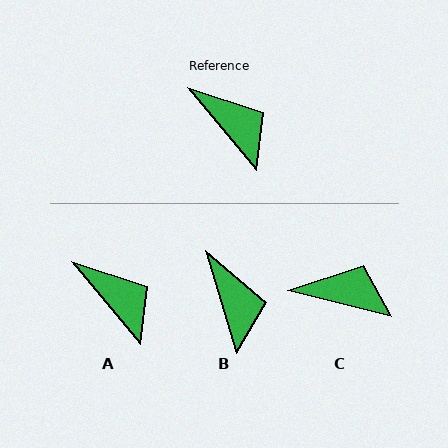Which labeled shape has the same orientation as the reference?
A.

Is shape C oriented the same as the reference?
No, it is off by about 36 degrees.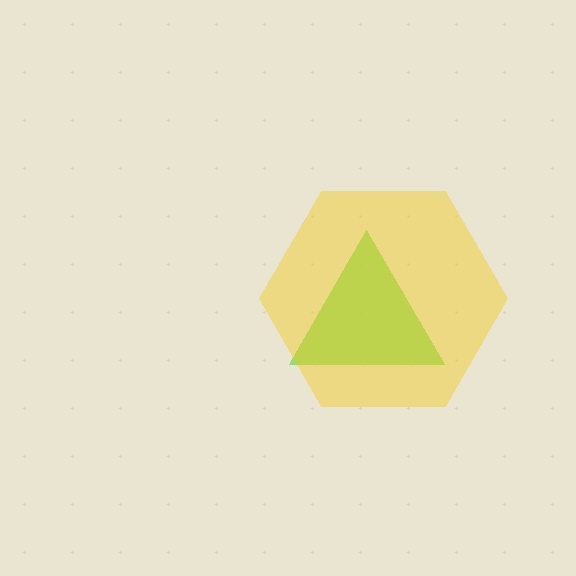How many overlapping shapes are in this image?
There are 2 overlapping shapes in the image.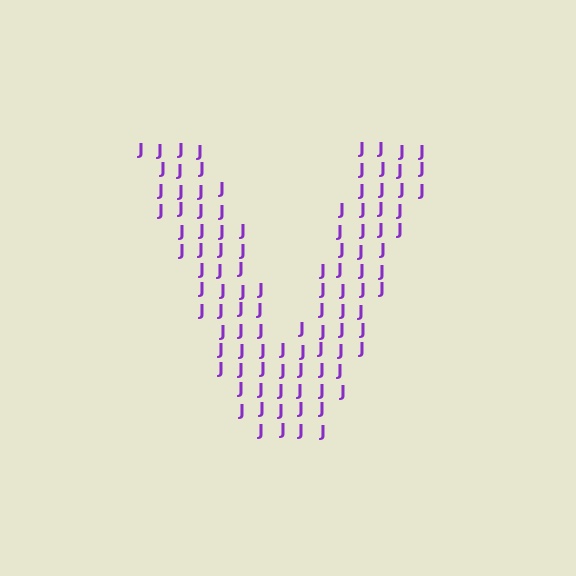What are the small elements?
The small elements are letter J's.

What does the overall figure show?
The overall figure shows the letter V.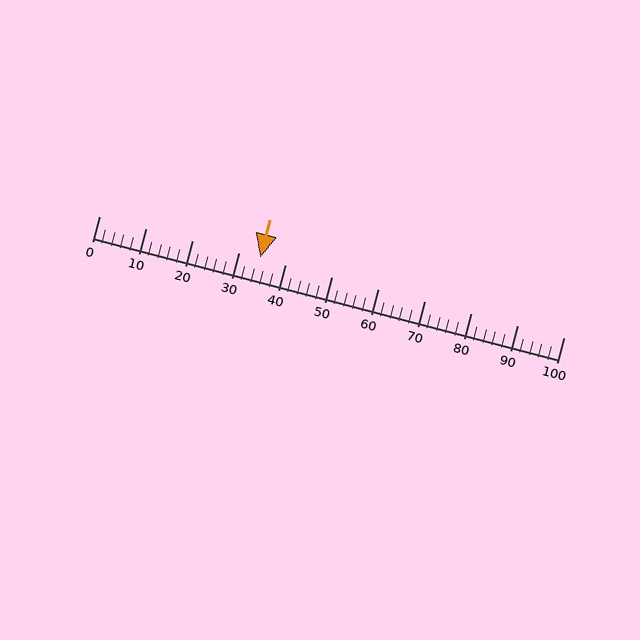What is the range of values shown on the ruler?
The ruler shows values from 0 to 100.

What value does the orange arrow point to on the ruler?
The orange arrow points to approximately 35.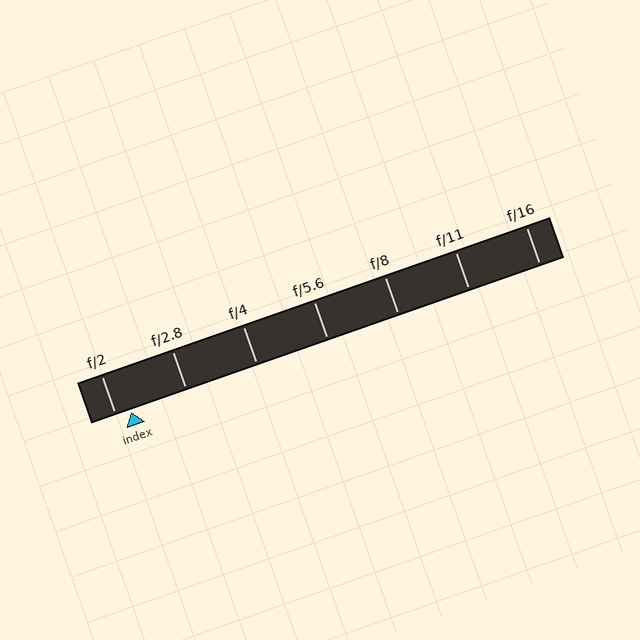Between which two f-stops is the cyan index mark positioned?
The index mark is between f/2 and f/2.8.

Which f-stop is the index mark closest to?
The index mark is closest to f/2.